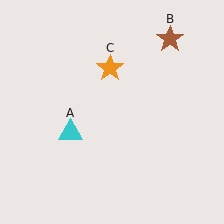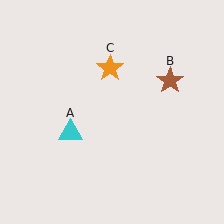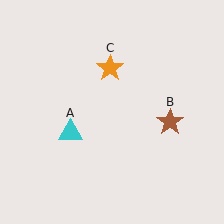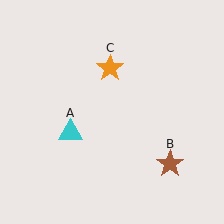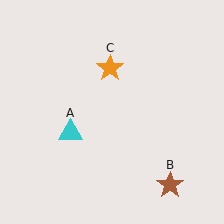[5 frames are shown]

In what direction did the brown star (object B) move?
The brown star (object B) moved down.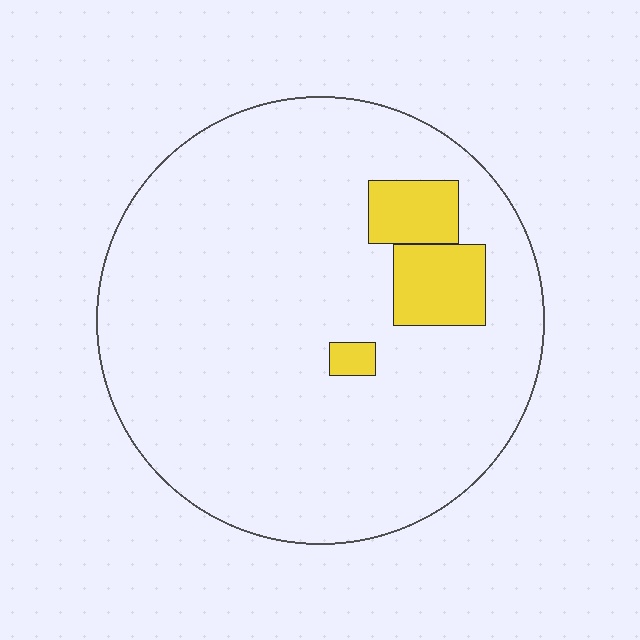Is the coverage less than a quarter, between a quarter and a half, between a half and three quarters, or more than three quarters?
Less than a quarter.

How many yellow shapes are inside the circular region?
3.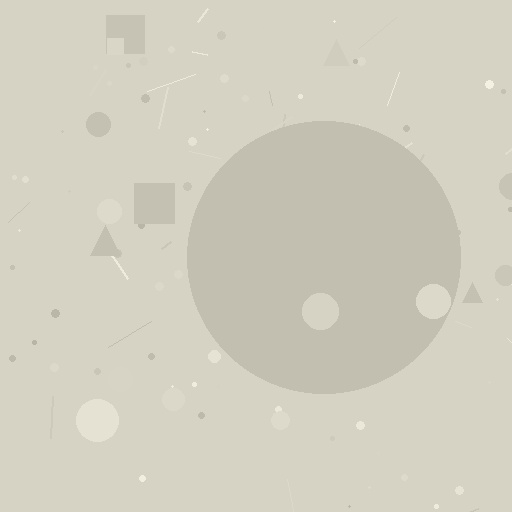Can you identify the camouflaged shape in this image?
The camouflaged shape is a circle.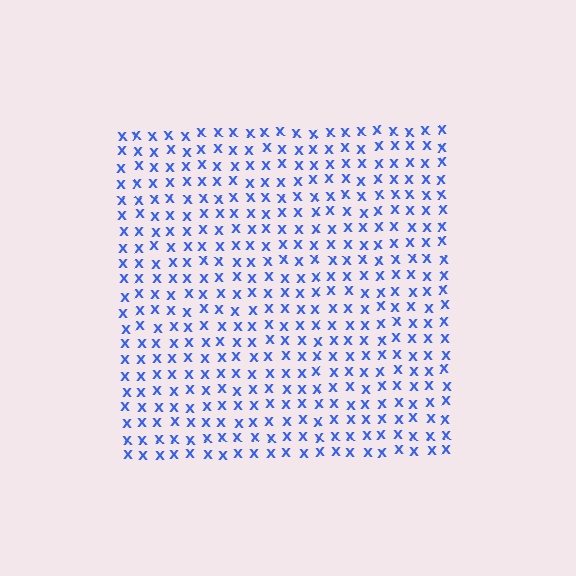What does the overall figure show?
The overall figure shows a square.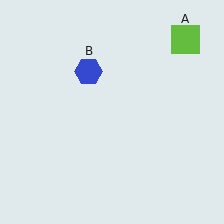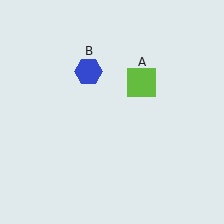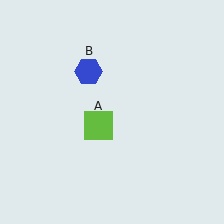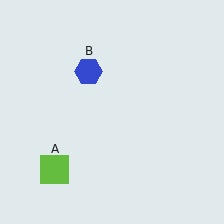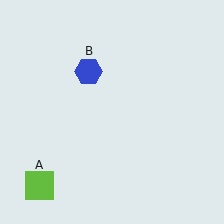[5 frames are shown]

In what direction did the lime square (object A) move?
The lime square (object A) moved down and to the left.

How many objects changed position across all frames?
1 object changed position: lime square (object A).